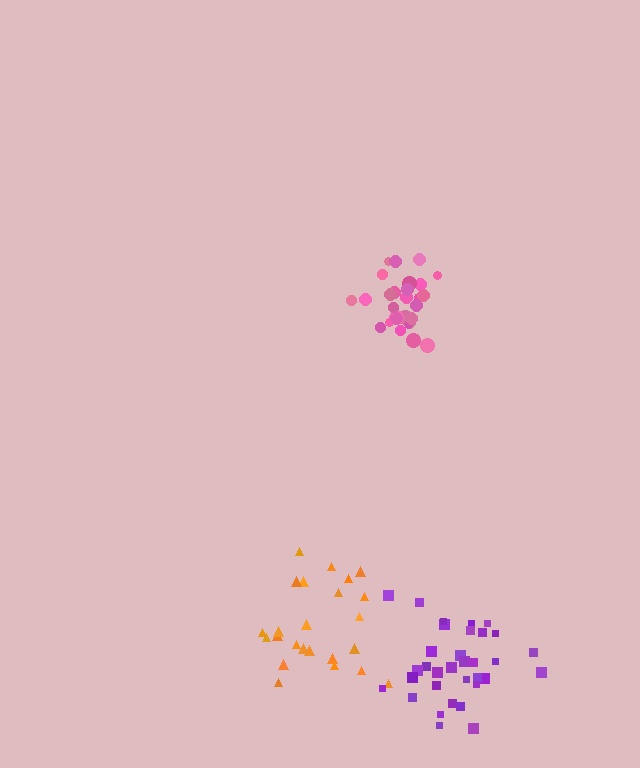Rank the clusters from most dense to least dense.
pink, purple, orange.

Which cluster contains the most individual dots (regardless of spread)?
Purple (33).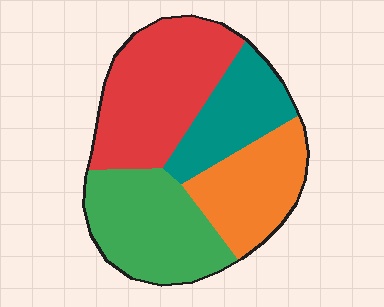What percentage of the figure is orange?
Orange takes up about one fifth (1/5) of the figure.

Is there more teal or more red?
Red.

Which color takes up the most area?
Red, at roughly 35%.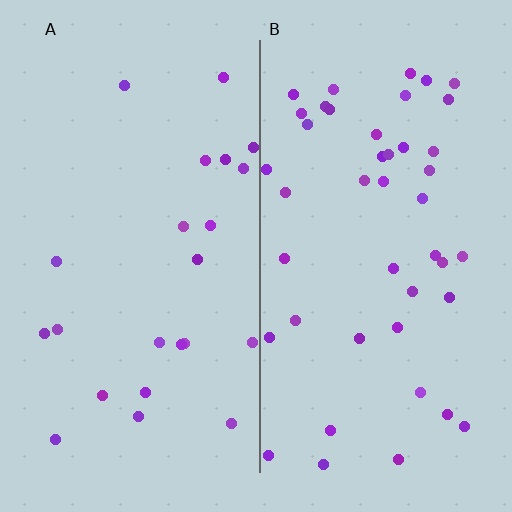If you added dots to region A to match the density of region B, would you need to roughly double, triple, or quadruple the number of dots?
Approximately double.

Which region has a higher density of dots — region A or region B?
B (the right).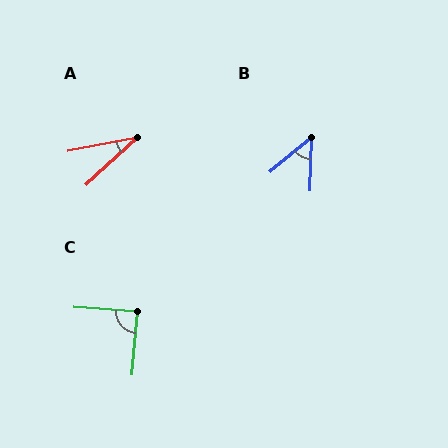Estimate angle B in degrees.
Approximately 48 degrees.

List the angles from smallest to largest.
A (32°), B (48°), C (89°).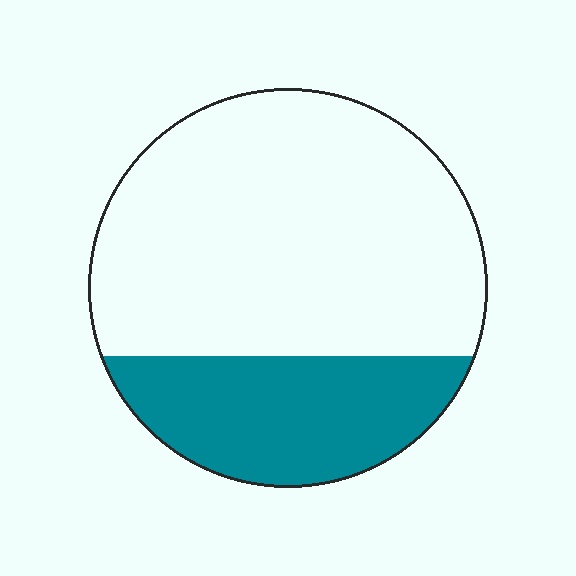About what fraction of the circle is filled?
About one quarter (1/4).